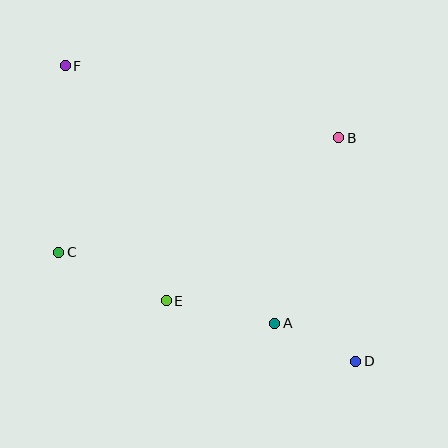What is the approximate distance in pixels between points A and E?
The distance between A and E is approximately 111 pixels.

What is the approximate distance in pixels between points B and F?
The distance between B and F is approximately 283 pixels.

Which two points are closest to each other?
Points A and D are closest to each other.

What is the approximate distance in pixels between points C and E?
The distance between C and E is approximately 118 pixels.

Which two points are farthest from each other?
Points D and F are farthest from each other.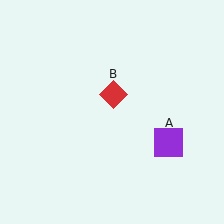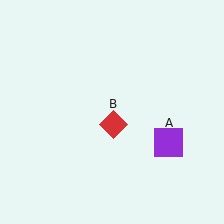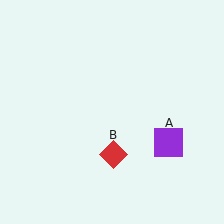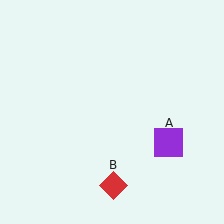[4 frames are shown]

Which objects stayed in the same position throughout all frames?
Purple square (object A) remained stationary.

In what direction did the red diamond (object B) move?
The red diamond (object B) moved down.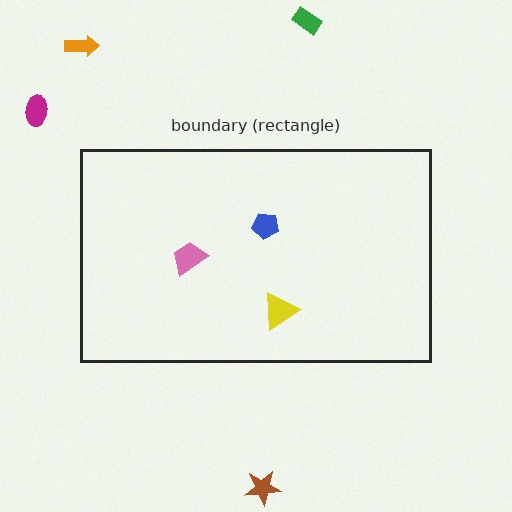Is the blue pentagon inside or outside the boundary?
Inside.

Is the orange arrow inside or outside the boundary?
Outside.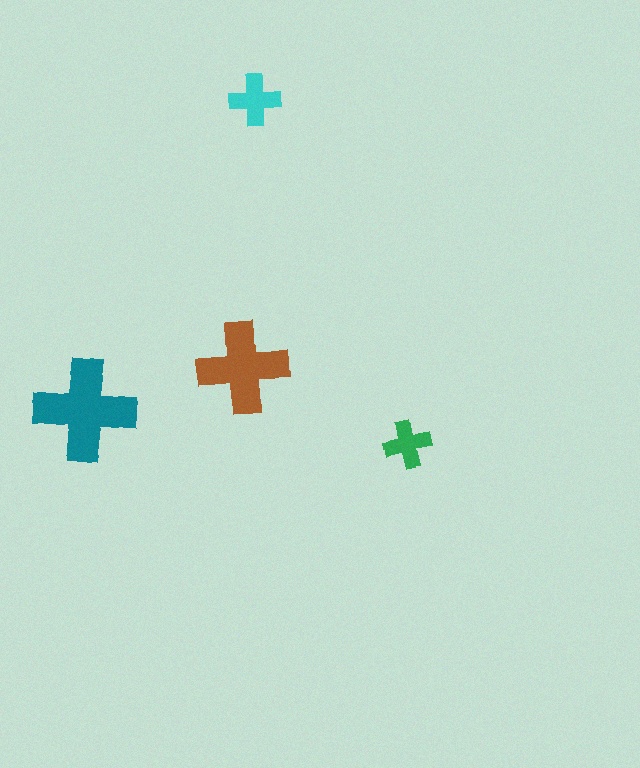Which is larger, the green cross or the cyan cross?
The cyan one.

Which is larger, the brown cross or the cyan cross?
The brown one.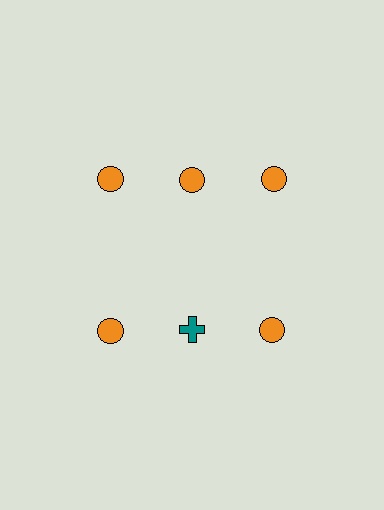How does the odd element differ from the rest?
It differs in both color (teal instead of orange) and shape (cross instead of circle).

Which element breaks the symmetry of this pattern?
The teal cross in the second row, second from left column breaks the symmetry. All other shapes are orange circles.